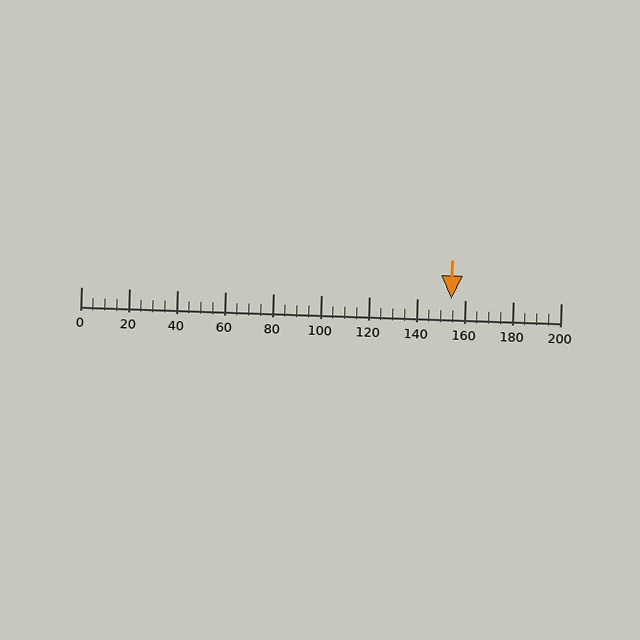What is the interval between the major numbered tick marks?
The major tick marks are spaced 20 units apart.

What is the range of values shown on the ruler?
The ruler shows values from 0 to 200.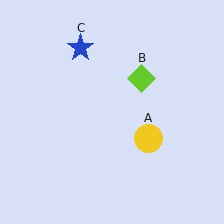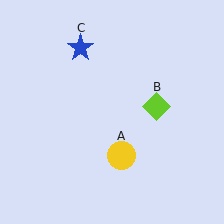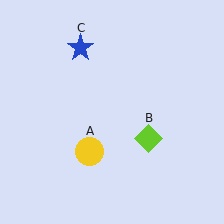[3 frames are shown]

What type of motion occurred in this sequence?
The yellow circle (object A), lime diamond (object B) rotated clockwise around the center of the scene.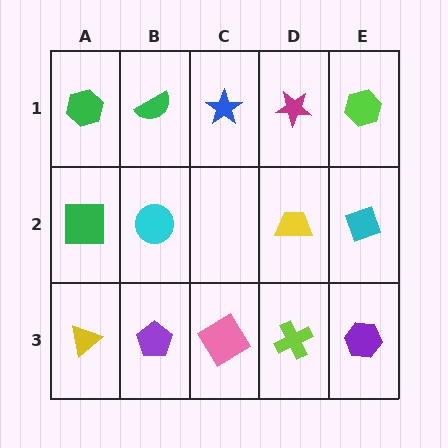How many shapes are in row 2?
4 shapes.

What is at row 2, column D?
A yellow trapezoid.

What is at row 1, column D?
A magenta star.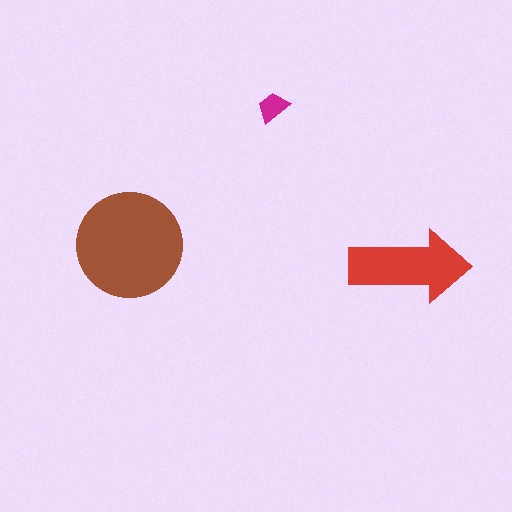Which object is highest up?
The magenta trapezoid is topmost.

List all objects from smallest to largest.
The magenta trapezoid, the red arrow, the brown circle.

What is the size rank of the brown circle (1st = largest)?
1st.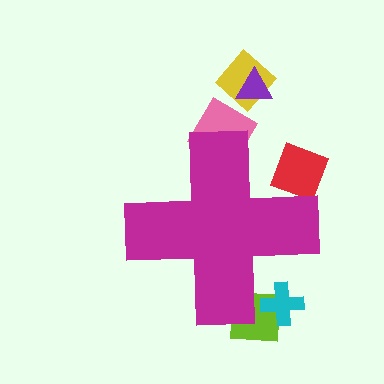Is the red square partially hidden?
Yes, the red square is partially hidden behind the magenta cross.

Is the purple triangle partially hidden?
No, the purple triangle is fully visible.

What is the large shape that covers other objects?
A magenta cross.